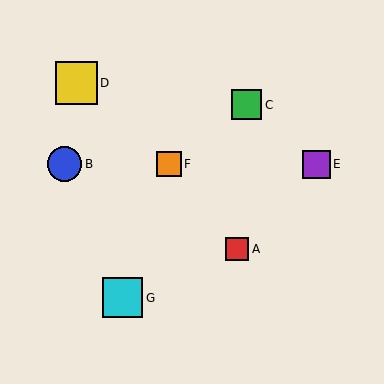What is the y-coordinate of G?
Object G is at y≈298.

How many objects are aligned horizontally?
3 objects (B, E, F) are aligned horizontally.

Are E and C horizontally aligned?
No, E is at y≈164 and C is at y≈105.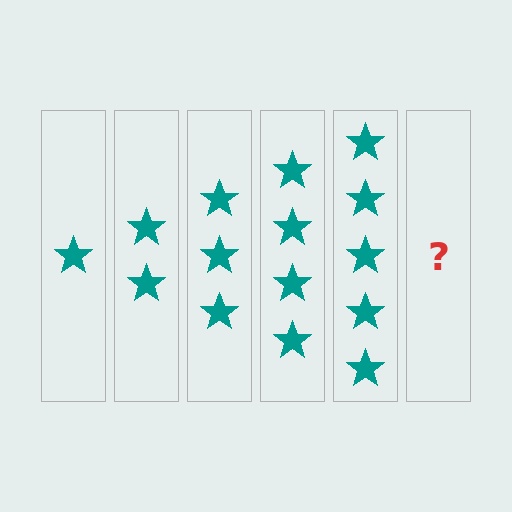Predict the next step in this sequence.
The next step is 6 stars.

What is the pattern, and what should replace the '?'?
The pattern is that each step adds one more star. The '?' should be 6 stars.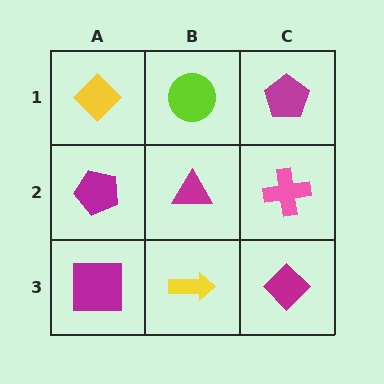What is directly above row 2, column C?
A magenta pentagon.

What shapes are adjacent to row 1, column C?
A pink cross (row 2, column C), a lime circle (row 1, column B).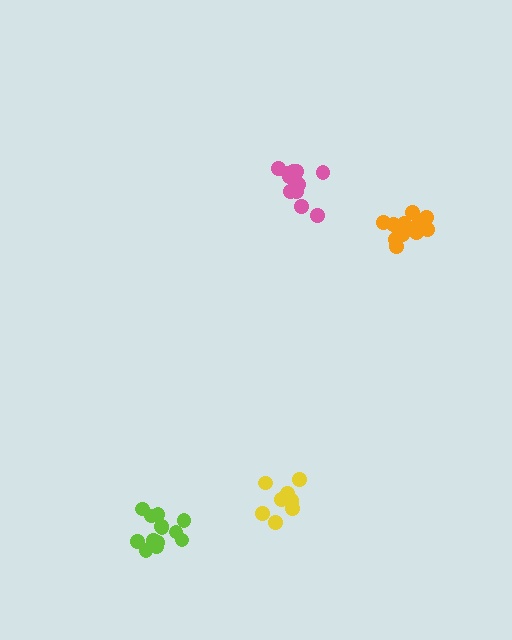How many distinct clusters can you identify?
There are 4 distinct clusters.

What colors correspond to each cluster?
The clusters are colored: yellow, pink, lime, orange.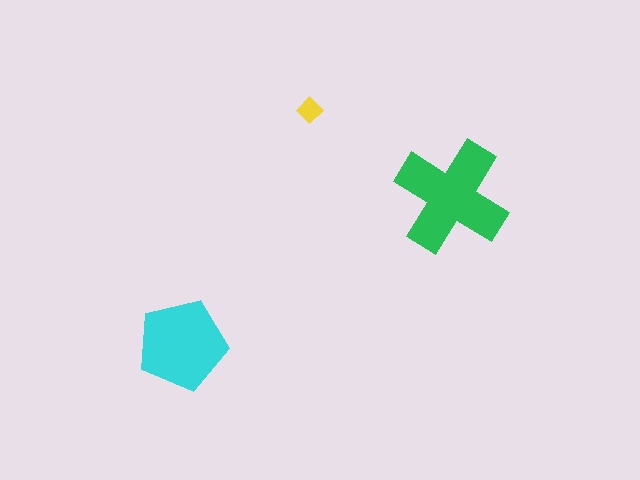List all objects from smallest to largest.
The yellow diamond, the cyan pentagon, the green cross.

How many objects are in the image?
There are 3 objects in the image.